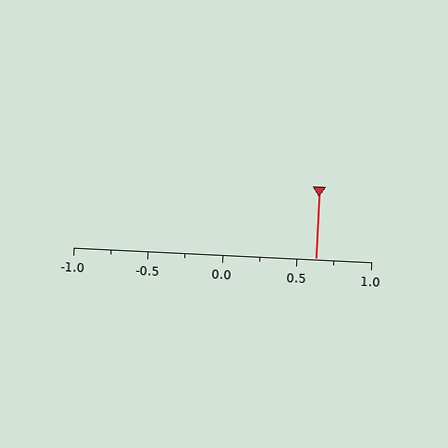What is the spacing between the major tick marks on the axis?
The major ticks are spaced 0.5 apart.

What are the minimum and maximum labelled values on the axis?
The axis runs from -1.0 to 1.0.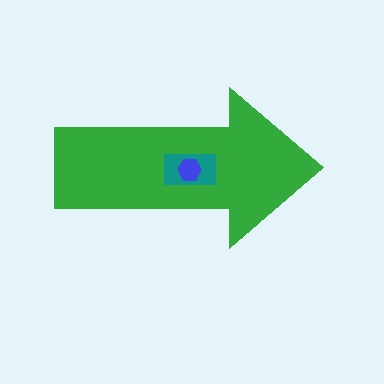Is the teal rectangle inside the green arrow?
Yes.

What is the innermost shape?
The blue hexagon.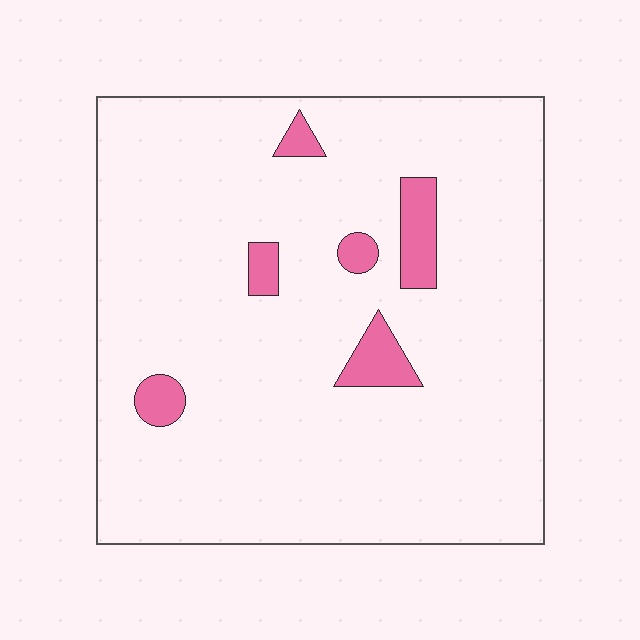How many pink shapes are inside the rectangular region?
6.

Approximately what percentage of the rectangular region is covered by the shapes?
Approximately 5%.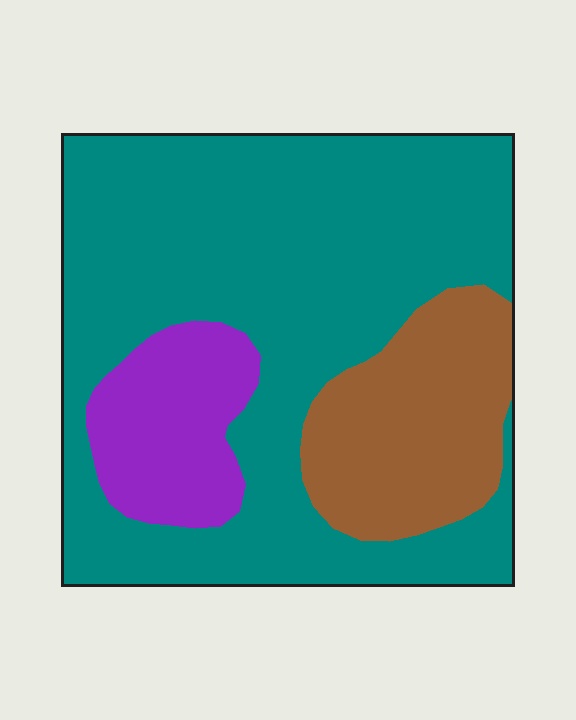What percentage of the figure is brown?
Brown covers around 20% of the figure.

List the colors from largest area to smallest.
From largest to smallest: teal, brown, purple.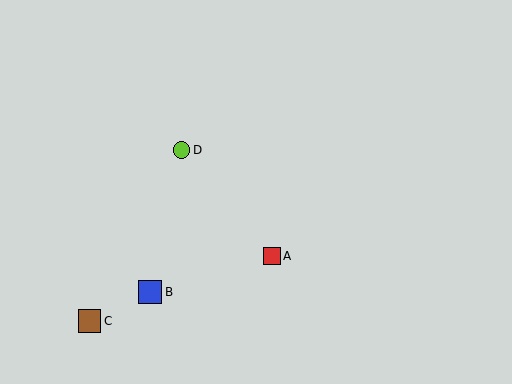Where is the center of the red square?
The center of the red square is at (272, 256).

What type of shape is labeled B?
Shape B is a blue square.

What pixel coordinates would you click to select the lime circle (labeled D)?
Click at (181, 150) to select the lime circle D.